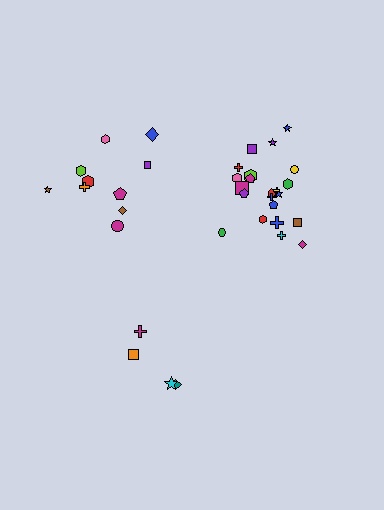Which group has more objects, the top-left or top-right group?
The top-right group.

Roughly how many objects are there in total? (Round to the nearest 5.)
Roughly 35 objects in total.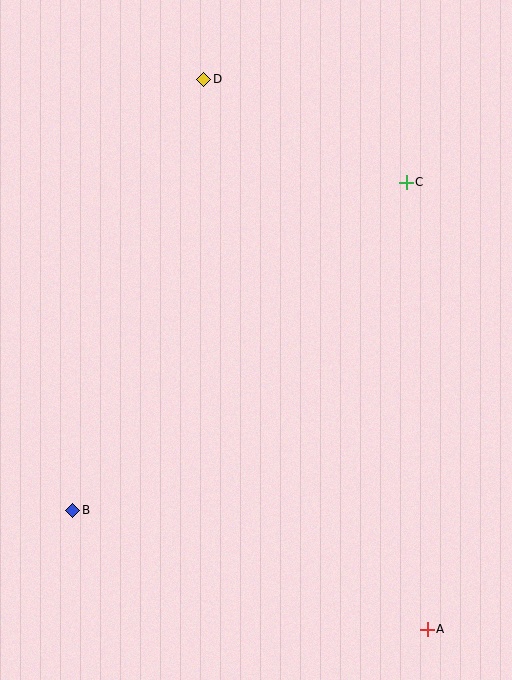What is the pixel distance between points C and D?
The distance between C and D is 227 pixels.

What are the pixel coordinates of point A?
Point A is at (427, 629).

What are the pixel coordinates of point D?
Point D is at (204, 79).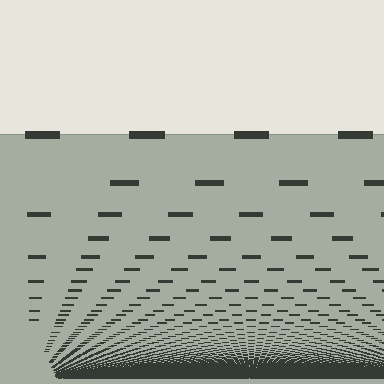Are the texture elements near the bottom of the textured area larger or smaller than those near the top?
Smaller. The gradient is inverted — elements near the bottom are smaller and denser.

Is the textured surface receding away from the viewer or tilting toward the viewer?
The surface appears to tilt toward the viewer. Texture elements get larger and sparser toward the top.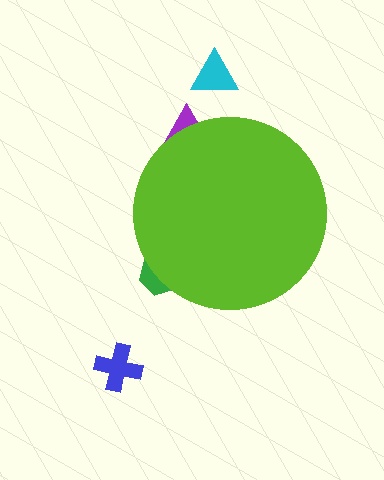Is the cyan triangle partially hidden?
No, the cyan triangle is fully visible.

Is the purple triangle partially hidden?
Yes, the purple triangle is partially hidden behind the lime circle.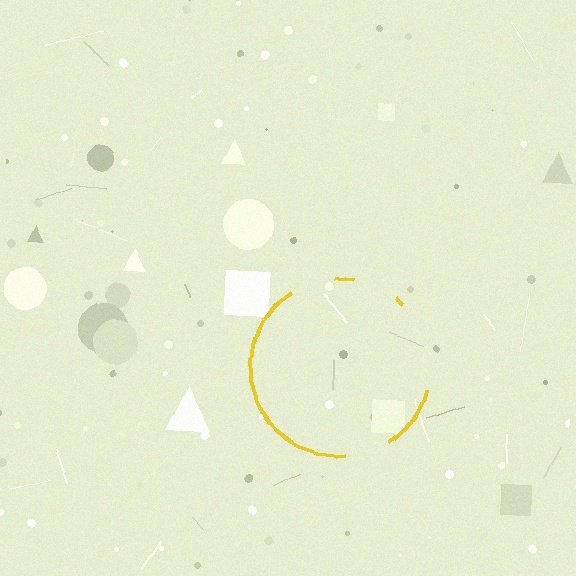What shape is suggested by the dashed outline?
The dashed outline suggests a circle.